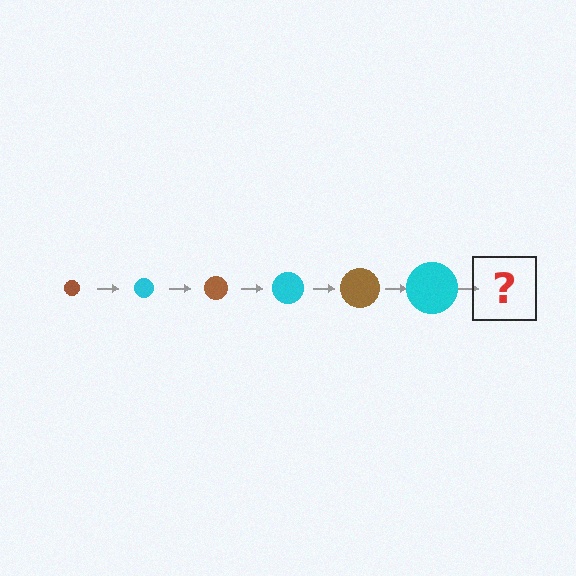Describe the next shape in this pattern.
It should be a brown circle, larger than the previous one.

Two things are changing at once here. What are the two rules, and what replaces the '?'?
The two rules are that the circle grows larger each step and the color cycles through brown and cyan. The '?' should be a brown circle, larger than the previous one.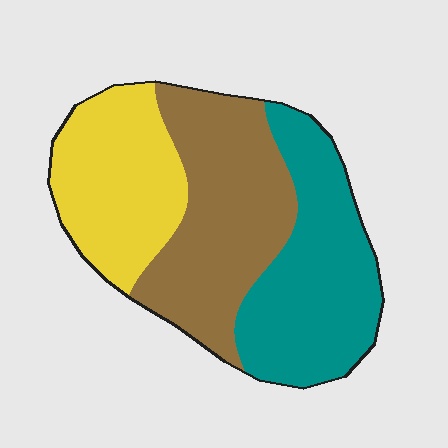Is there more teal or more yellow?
Teal.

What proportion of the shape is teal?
Teal takes up about one third (1/3) of the shape.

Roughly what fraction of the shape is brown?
Brown takes up about three eighths (3/8) of the shape.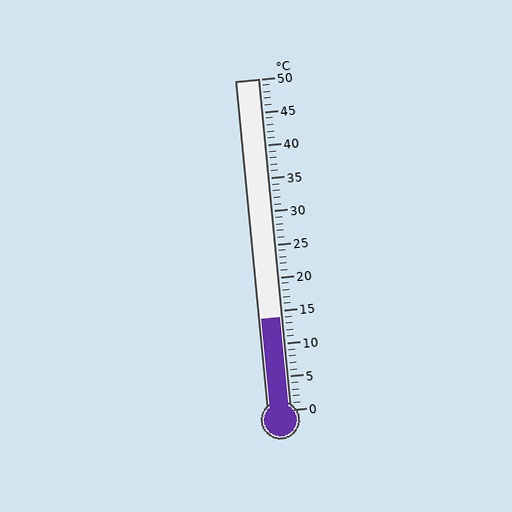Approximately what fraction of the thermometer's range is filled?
The thermometer is filled to approximately 30% of its range.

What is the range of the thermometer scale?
The thermometer scale ranges from 0°C to 50°C.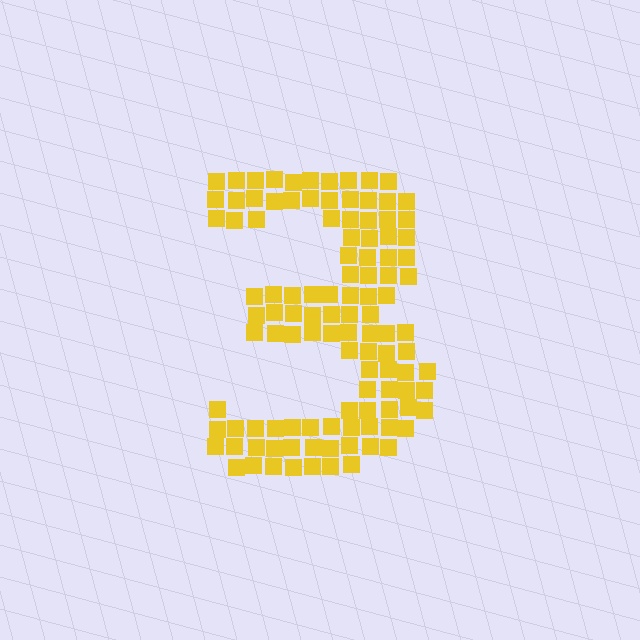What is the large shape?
The large shape is the digit 3.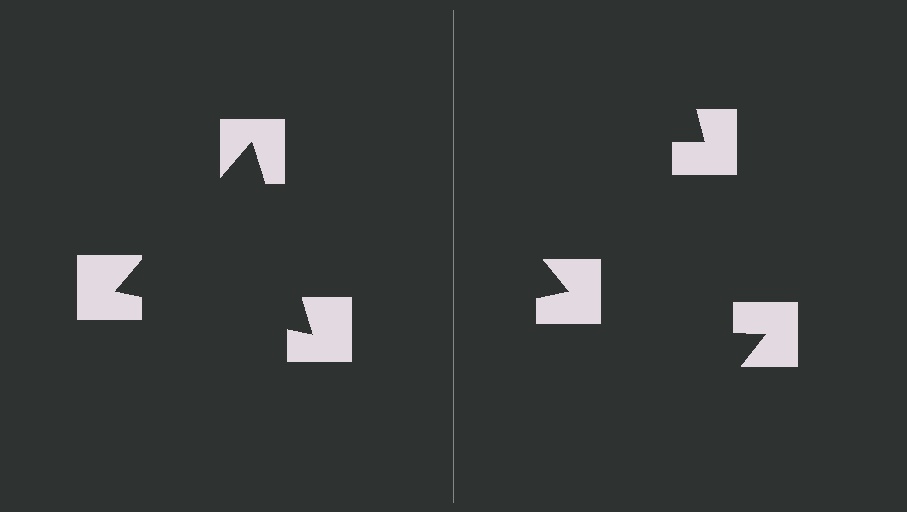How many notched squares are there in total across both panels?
6 — 3 on each side.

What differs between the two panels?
The notched squares are positioned identically on both sides; only the wedge orientations differ. On the left they align to a triangle; on the right they are misaligned.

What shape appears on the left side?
An illusory triangle.